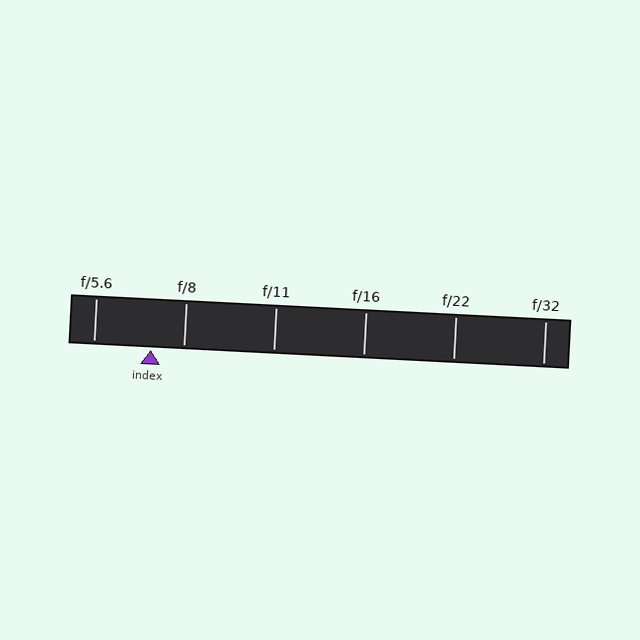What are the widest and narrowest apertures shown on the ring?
The widest aperture shown is f/5.6 and the narrowest is f/32.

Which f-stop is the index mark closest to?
The index mark is closest to f/8.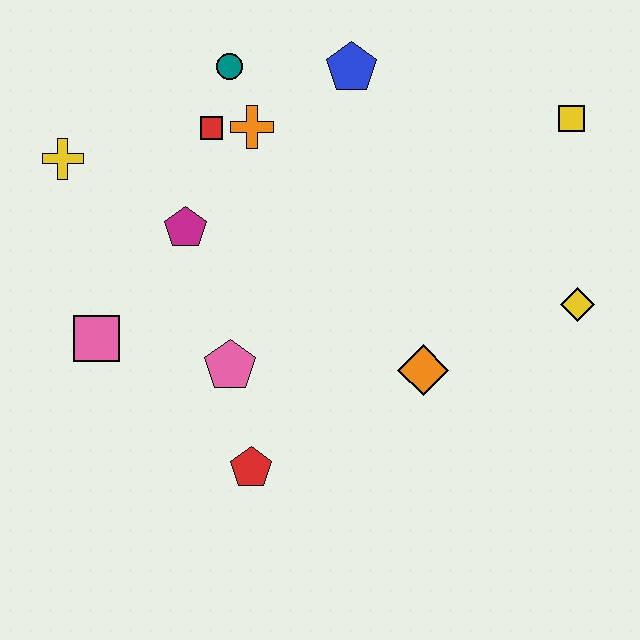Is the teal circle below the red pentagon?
No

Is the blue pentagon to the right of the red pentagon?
Yes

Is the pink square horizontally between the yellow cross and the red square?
Yes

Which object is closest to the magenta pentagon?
The red square is closest to the magenta pentagon.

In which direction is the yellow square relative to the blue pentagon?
The yellow square is to the right of the blue pentagon.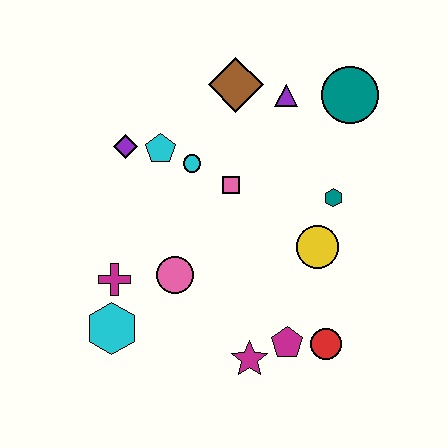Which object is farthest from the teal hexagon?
The cyan hexagon is farthest from the teal hexagon.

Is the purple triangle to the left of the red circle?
Yes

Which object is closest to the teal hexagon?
The yellow circle is closest to the teal hexagon.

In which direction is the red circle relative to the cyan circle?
The red circle is below the cyan circle.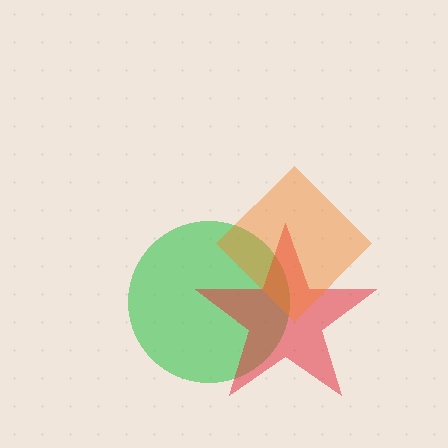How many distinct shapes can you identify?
There are 3 distinct shapes: a green circle, a red star, an orange diamond.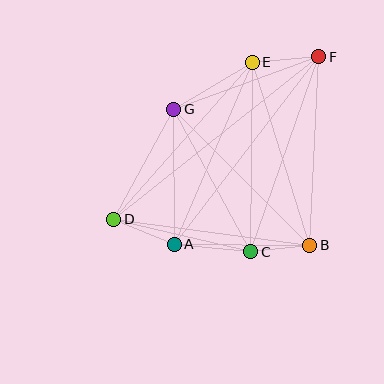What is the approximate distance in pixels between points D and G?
The distance between D and G is approximately 125 pixels.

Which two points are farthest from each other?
Points D and F are farthest from each other.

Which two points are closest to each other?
Points B and C are closest to each other.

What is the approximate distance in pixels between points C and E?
The distance between C and E is approximately 190 pixels.